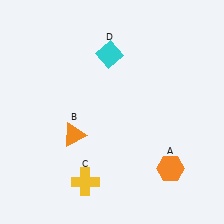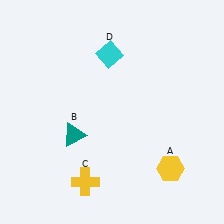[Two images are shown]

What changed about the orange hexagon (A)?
In Image 1, A is orange. In Image 2, it changed to yellow.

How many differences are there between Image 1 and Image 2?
There are 2 differences between the two images.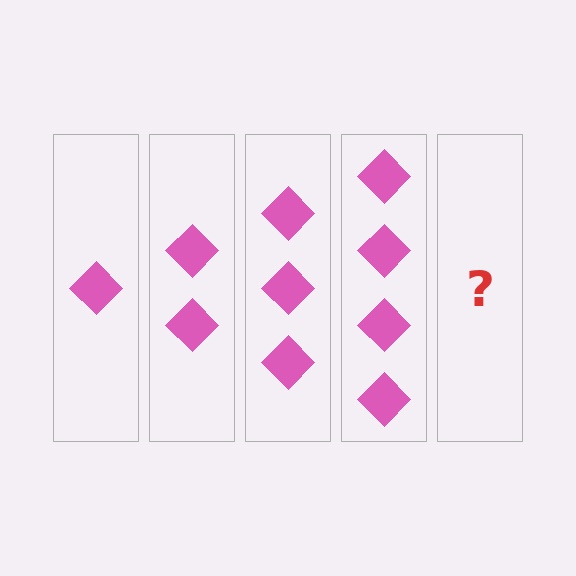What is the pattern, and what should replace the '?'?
The pattern is that each step adds one more diamond. The '?' should be 5 diamonds.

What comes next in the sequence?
The next element should be 5 diamonds.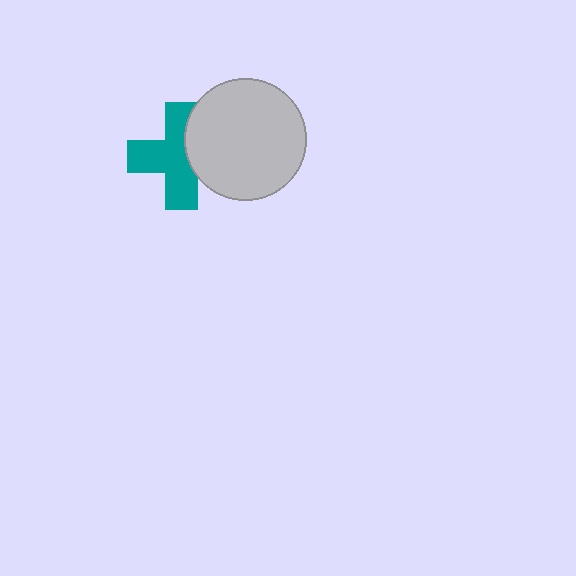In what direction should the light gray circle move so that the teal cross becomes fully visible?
The light gray circle should move right. That is the shortest direction to clear the overlap and leave the teal cross fully visible.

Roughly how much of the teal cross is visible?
Most of it is visible (roughly 67%).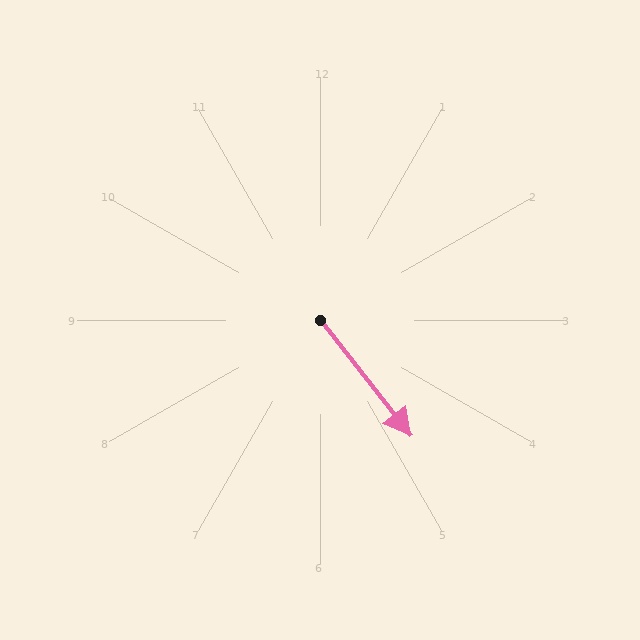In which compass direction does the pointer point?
Southeast.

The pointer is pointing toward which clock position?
Roughly 5 o'clock.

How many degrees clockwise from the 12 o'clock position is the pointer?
Approximately 142 degrees.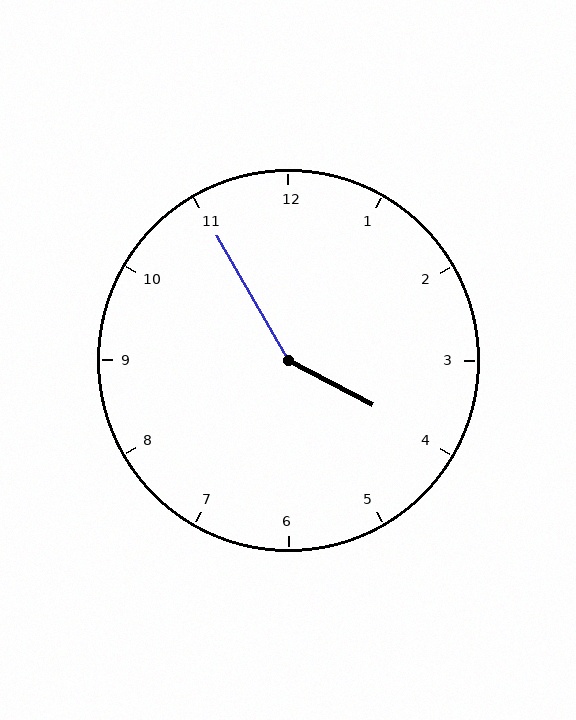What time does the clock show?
3:55.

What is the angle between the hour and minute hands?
Approximately 148 degrees.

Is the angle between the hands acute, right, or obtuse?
It is obtuse.